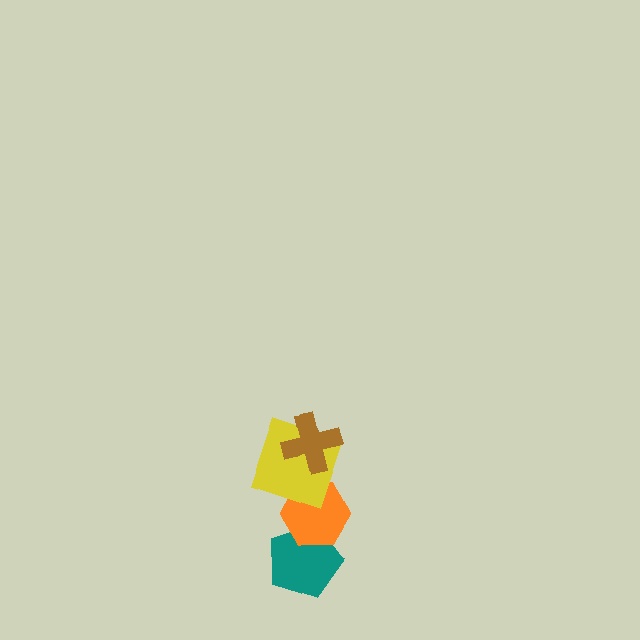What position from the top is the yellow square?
The yellow square is 2nd from the top.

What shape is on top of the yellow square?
The brown cross is on top of the yellow square.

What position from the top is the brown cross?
The brown cross is 1st from the top.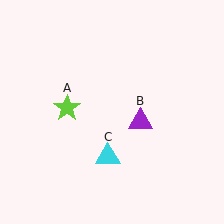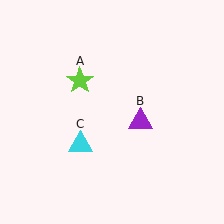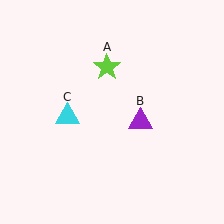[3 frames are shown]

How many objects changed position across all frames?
2 objects changed position: lime star (object A), cyan triangle (object C).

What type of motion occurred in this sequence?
The lime star (object A), cyan triangle (object C) rotated clockwise around the center of the scene.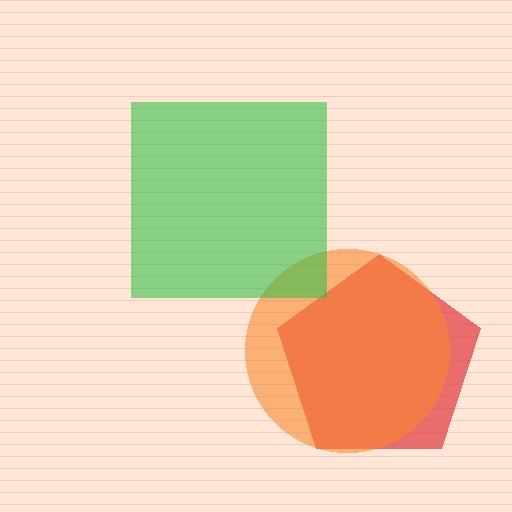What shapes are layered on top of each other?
The layered shapes are: a red pentagon, an orange circle, a green square.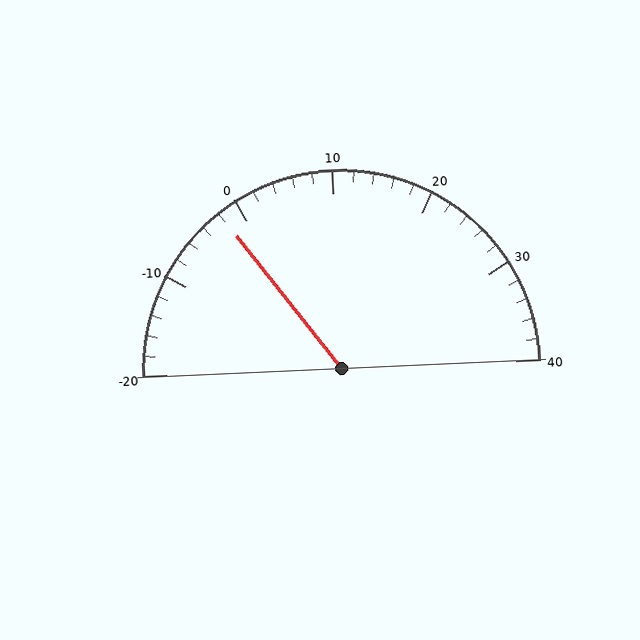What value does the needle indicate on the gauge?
The needle indicates approximately -2.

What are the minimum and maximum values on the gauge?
The gauge ranges from -20 to 40.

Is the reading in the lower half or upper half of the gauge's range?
The reading is in the lower half of the range (-20 to 40).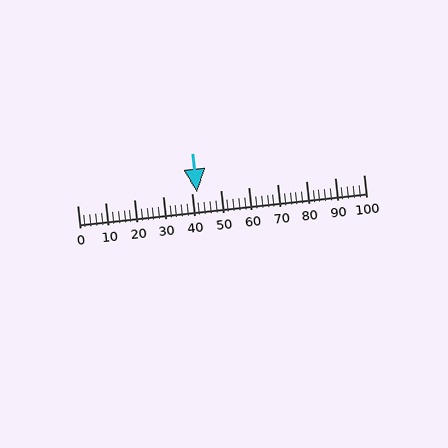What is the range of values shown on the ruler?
The ruler shows values from 0 to 100.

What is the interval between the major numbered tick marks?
The major tick marks are spaced 10 units apart.